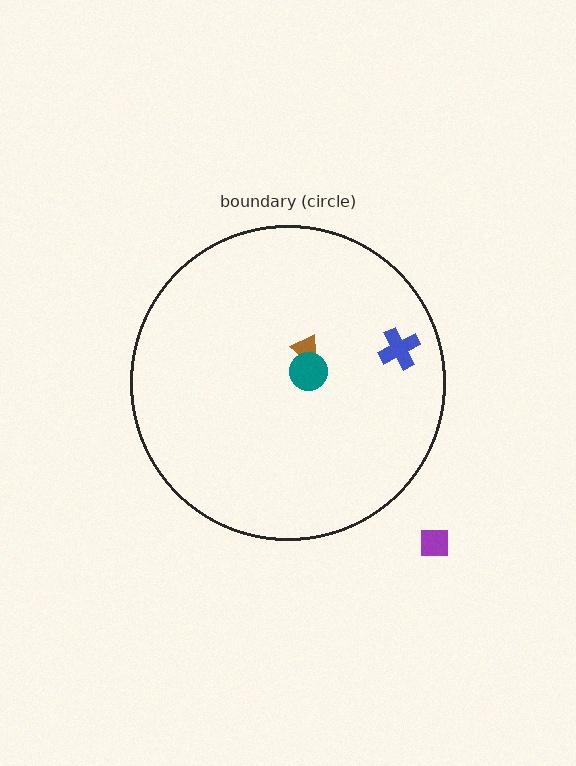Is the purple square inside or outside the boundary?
Outside.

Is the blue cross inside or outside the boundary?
Inside.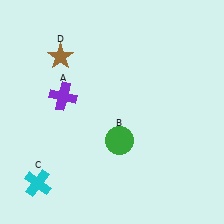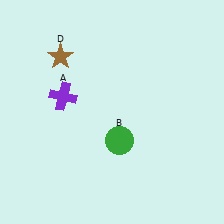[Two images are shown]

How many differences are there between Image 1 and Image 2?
There is 1 difference between the two images.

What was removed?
The cyan cross (C) was removed in Image 2.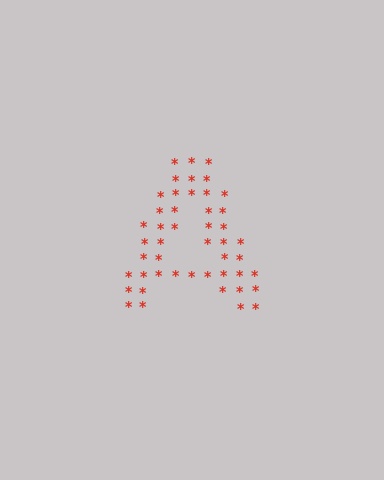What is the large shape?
The large shape is the letter A.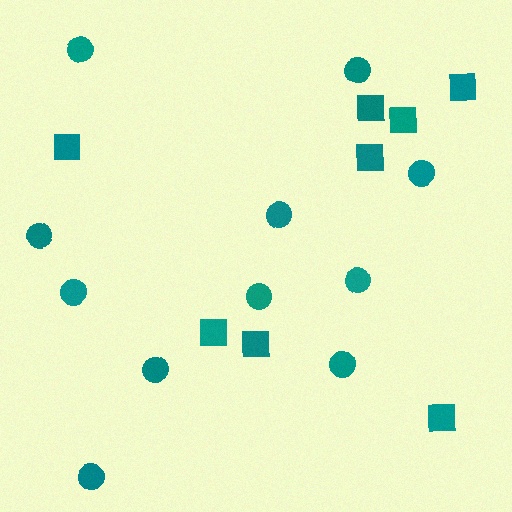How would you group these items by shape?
There are 2 groups: one group of squares (8) and one group of circles (11).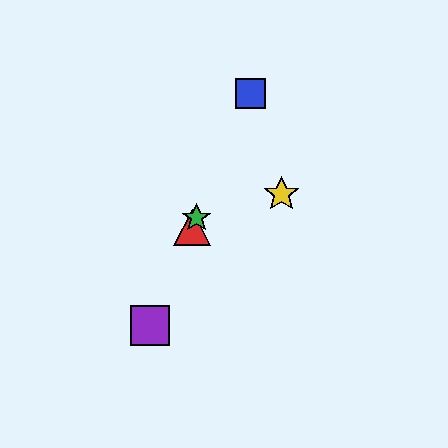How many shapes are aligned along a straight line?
4 shapes (the red triangle, the blue square, the green star, the purple square) are aligned along a straight line.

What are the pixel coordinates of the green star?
The green star is at (196, 218).